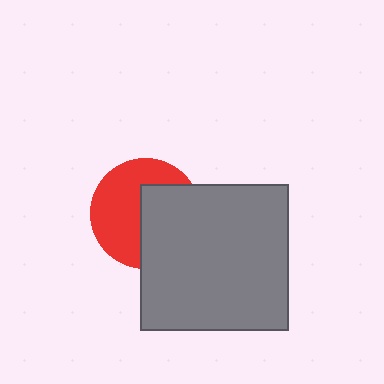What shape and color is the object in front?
The object in front is a gray rectangle.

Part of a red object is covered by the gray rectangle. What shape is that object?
It is a circle.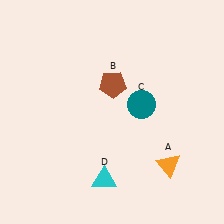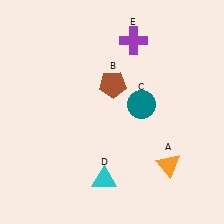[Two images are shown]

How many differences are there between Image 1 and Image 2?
There is 1 difference between the two images.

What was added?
A purple cross (E) was added in Image 2.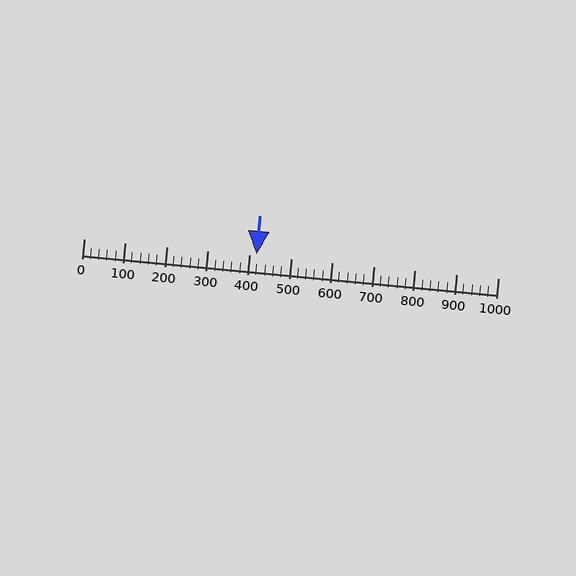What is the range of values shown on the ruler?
The ruler shows values from 0 to 1000.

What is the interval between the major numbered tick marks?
The major tick marks are spaced 100 units apart.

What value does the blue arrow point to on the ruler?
The blue arrow points to approximately 417.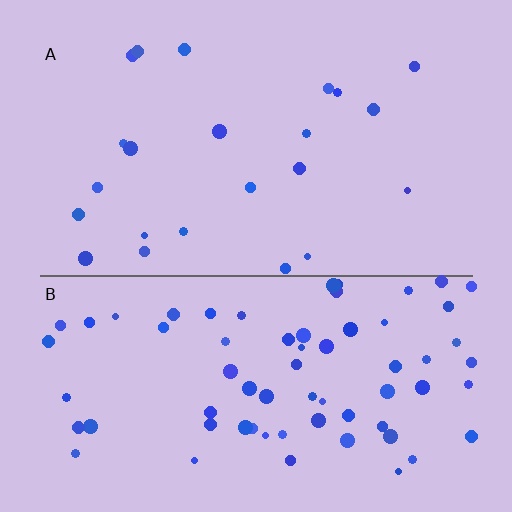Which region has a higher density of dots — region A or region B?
B (the bottom).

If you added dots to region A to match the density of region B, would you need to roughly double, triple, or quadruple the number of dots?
Approximately triple.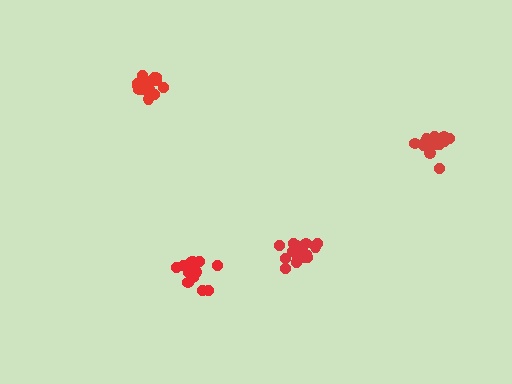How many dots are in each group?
Group 1: 13 dots, Group 2: 16 dots, Group 3: 14 dots, Group 4: 18 dots (61 total).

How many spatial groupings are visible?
There are 4 spatial groupings.